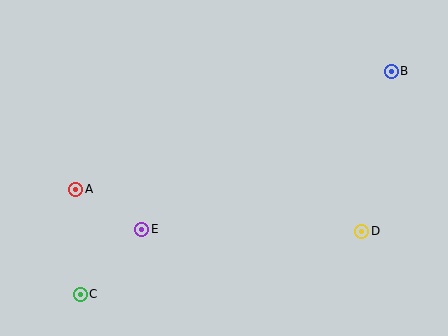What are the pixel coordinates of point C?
Point C is at (80, 294).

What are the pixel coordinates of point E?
Point E is at (142, 229).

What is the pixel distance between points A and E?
The distance between A and E is 77 pixels.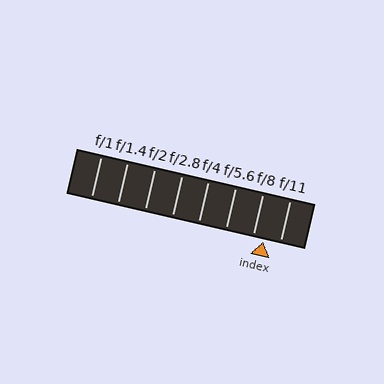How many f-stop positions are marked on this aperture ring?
There are 8 f-stop positions marked.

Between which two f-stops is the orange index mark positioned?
The index mark is between f/8 and f/11.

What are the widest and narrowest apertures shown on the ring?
The widest aperture shown is f/1 and the narrowest is f/11.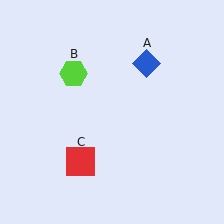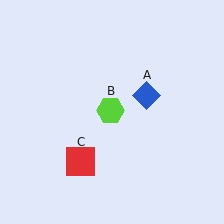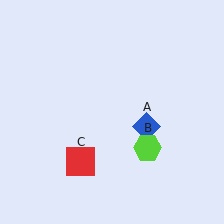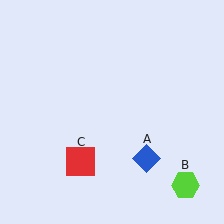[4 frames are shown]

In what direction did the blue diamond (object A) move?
The blue diamond (object A) moved down.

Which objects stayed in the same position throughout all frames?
Red square (object C) remained stationary.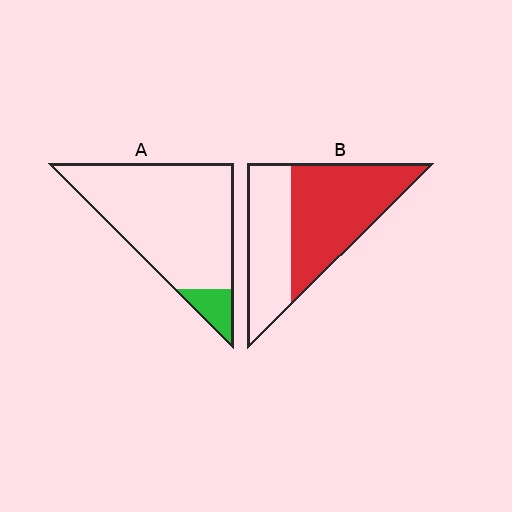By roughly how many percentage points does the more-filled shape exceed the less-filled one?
By roughly 50 percentage points (B over A).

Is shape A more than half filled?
No.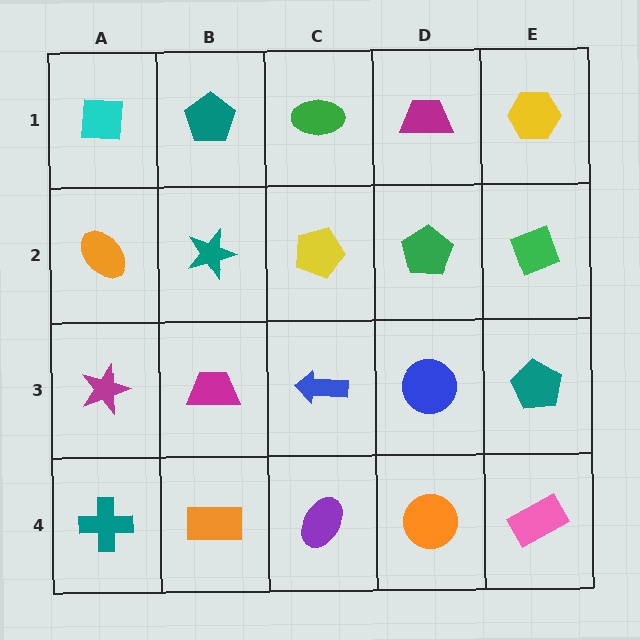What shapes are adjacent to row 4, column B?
A magenta trapezoid (row 3, column B), a teal cross (row 4, column A), a purple ellipse (row 4, column C).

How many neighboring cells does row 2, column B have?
4.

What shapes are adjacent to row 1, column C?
A yellow pentagon (row 2, column C), a teal pentagon (row 1, column B), a magenta trapezoid (row 1, column D).